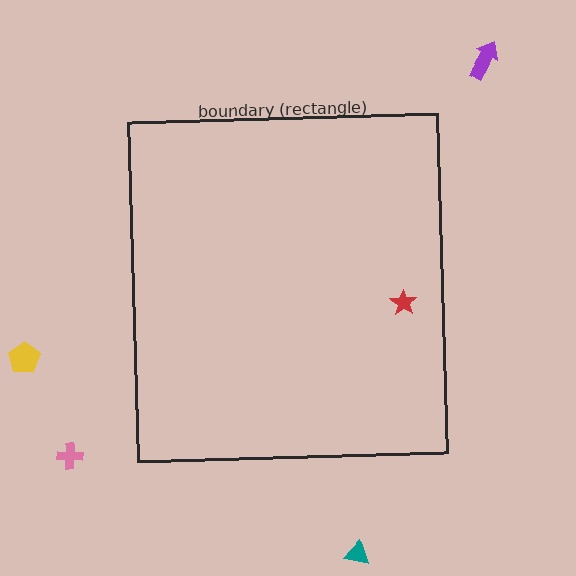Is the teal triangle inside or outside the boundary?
Outside.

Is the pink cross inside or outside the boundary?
Outside.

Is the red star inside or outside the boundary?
Inside.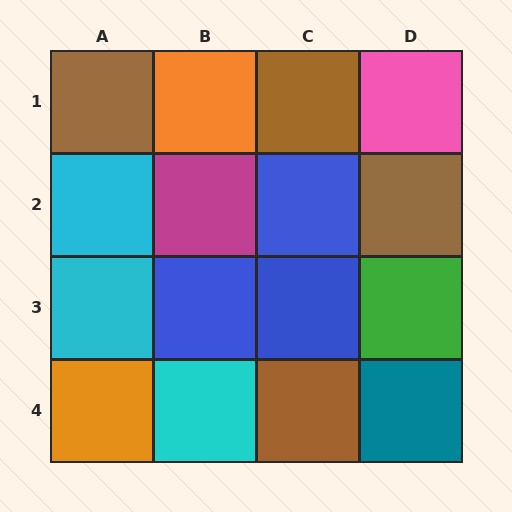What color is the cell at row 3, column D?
Green.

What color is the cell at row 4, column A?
Orange.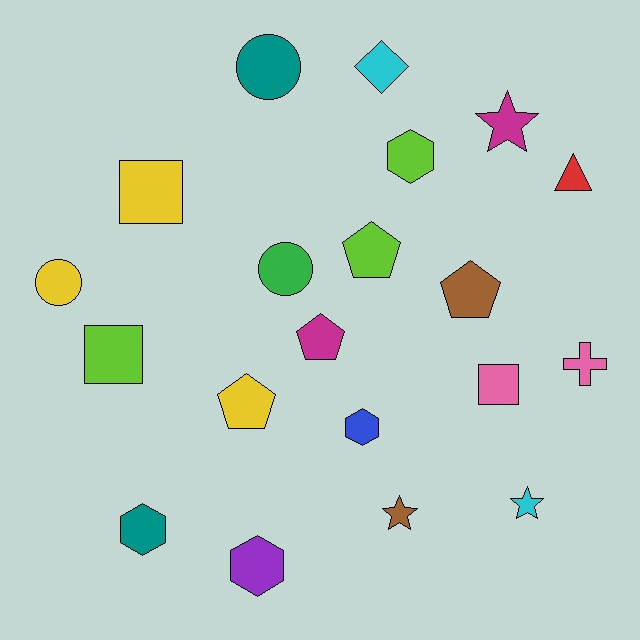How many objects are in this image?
There are 20 objects.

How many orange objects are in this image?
There are no orange objects.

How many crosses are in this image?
There is 1 cross.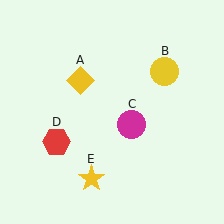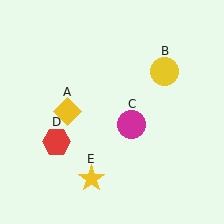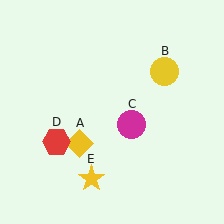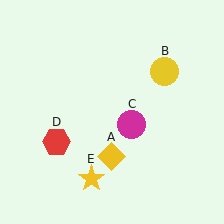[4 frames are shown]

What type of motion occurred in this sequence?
The yellow diamond (object A) rotated counterclockwise around the center of the scene.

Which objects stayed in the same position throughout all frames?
Yellow circle (object B) and magenta circle (object C) and red hexagon (object D) and yellow star (object E) remained stationary.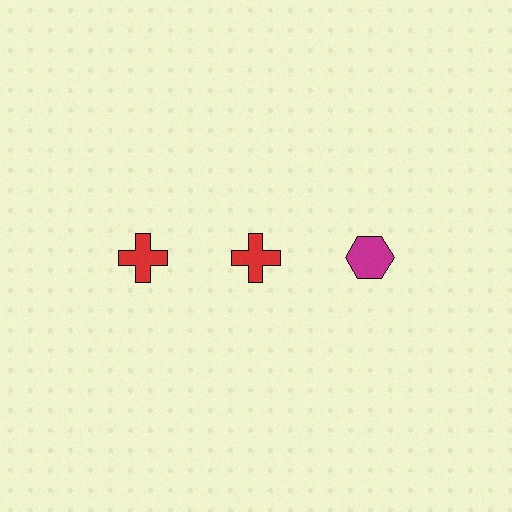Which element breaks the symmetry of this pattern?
The magenta hexagon in the top row, center column breaks the symmetry. All other shapes are red crosses.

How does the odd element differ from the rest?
It differs in both color (magenta instead of red) and shape (hexagon instead of cross).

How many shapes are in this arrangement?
There are 3 shapes arranged in a grid pattern.